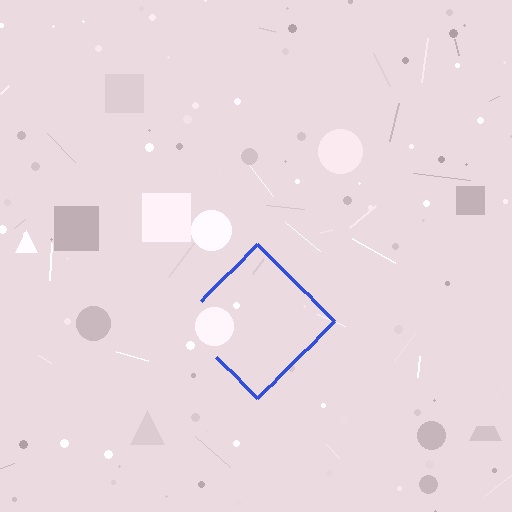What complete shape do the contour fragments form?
The contour fragments form a diamond.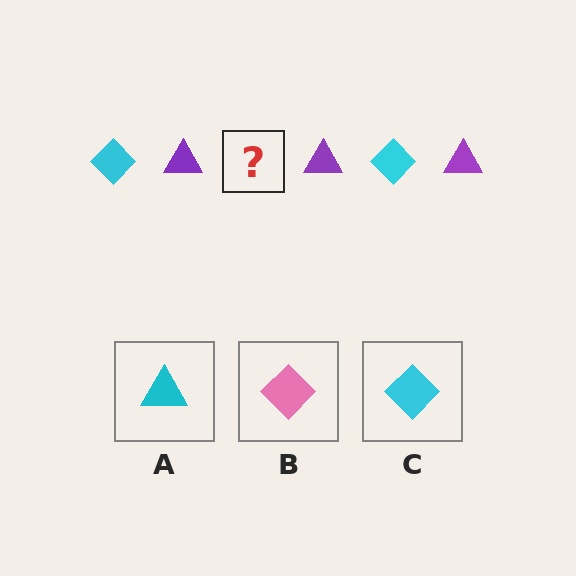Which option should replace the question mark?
Option C.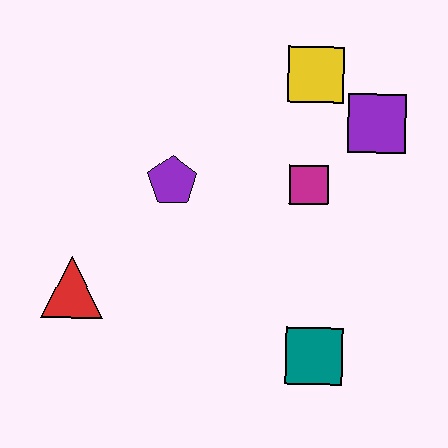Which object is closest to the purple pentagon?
The magenta square is closest to the purple pentagon.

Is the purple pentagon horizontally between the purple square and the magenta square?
No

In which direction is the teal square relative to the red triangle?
The teal square is to the right of the red triangle.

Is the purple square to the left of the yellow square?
No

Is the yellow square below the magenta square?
No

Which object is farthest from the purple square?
The red triangle is farthest from the purple square.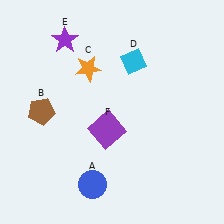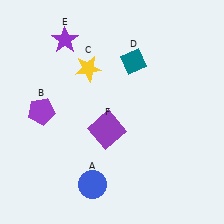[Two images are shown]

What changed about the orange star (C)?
In Image 1, C is orange. In Image 2, it changed to yellow.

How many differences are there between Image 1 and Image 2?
There are 3 differences between the two images.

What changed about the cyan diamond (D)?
In Image 1, D is cyan. In Image 2, it changed to teal.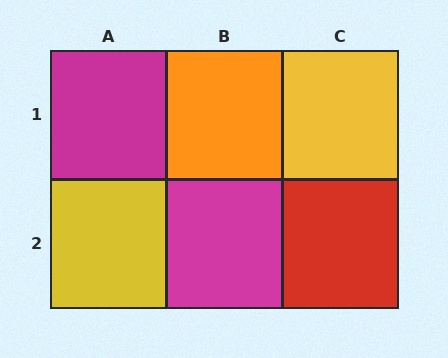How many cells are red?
1 cell is red.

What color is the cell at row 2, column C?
Red.